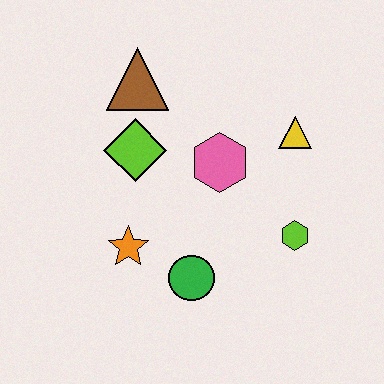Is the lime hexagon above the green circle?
Yes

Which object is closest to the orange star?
The green circle is closest to the orange star.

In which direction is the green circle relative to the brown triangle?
The green circle is below the brown triangle.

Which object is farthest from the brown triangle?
The lime hexagon is farthest from the brown triangle.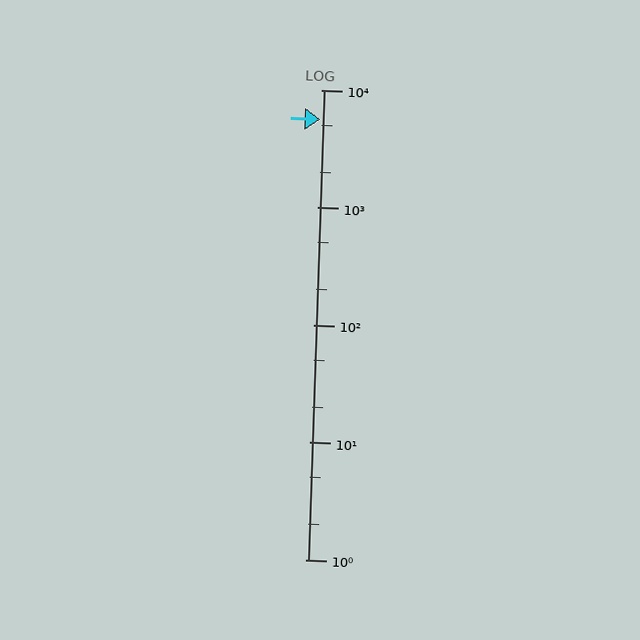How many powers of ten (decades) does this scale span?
The scale spans 4 decades, from 1 to 10000.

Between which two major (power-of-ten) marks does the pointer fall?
The pointer is between 1000 and 10000.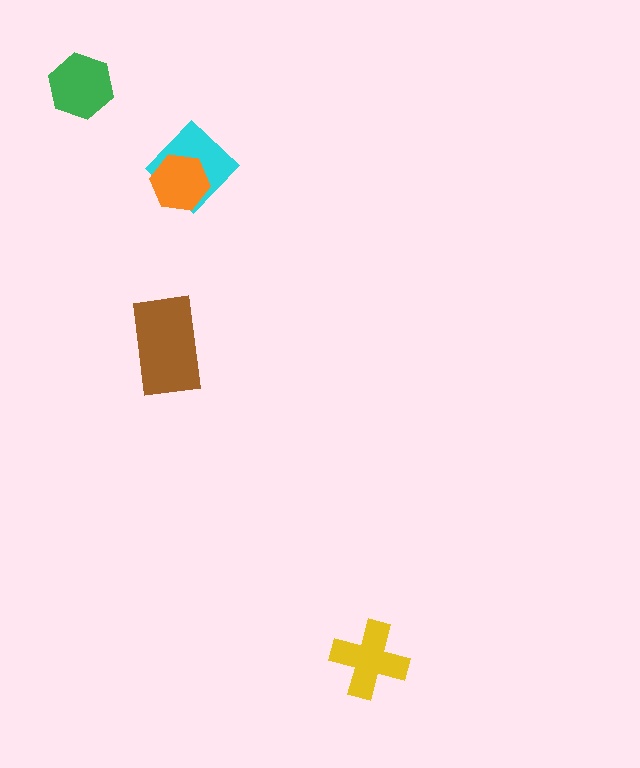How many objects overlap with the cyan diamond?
1 object overlaps with the cyan diamond.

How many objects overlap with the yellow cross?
0 objects overlap with the yellow cross.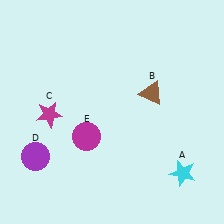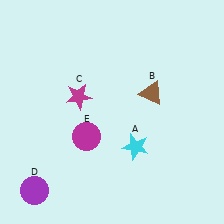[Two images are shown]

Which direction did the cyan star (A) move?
The cyan star (A) moved left.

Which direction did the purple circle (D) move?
The purple circle (D) moved down.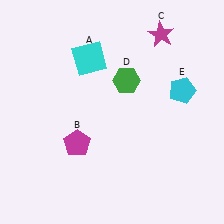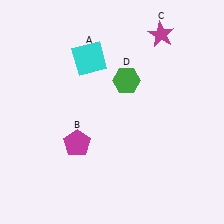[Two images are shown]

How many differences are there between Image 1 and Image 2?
There is 1 difference between the two images.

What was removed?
The cyan pentagon (E) was removed in Image 2.